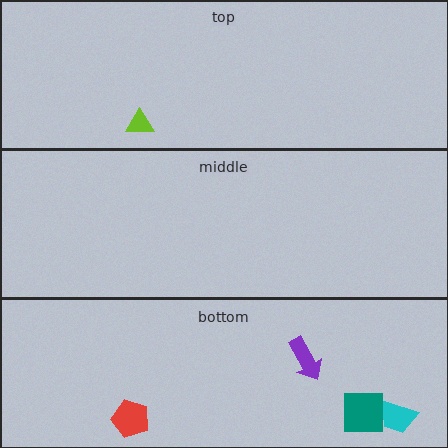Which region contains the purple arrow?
The bottom region.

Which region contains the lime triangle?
The top region.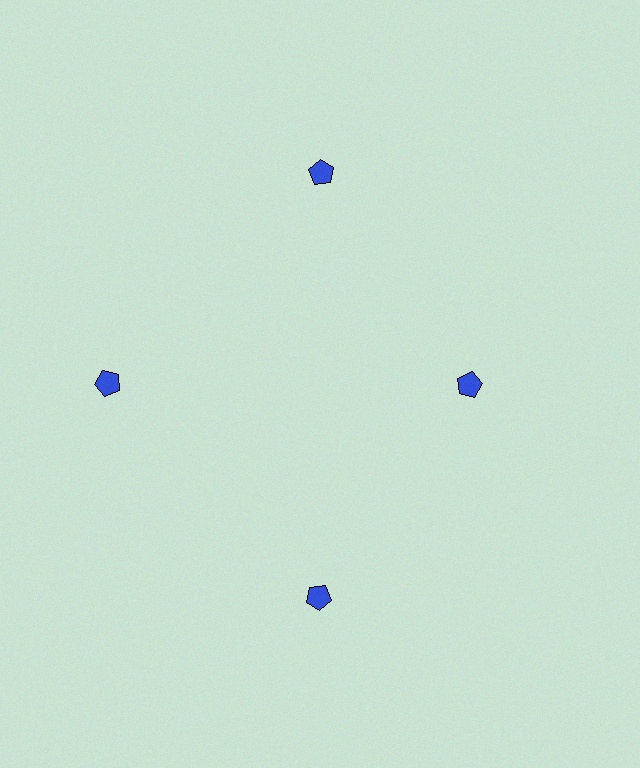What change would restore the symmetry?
The symmetry would be restored by moving it outward, back onto the ring so that all 4 pentagons sit at equal angles and equal distance from the center.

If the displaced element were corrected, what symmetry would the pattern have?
It would have 4-fold rotational symmetry — the pattern would map onto itself every 90 degrees.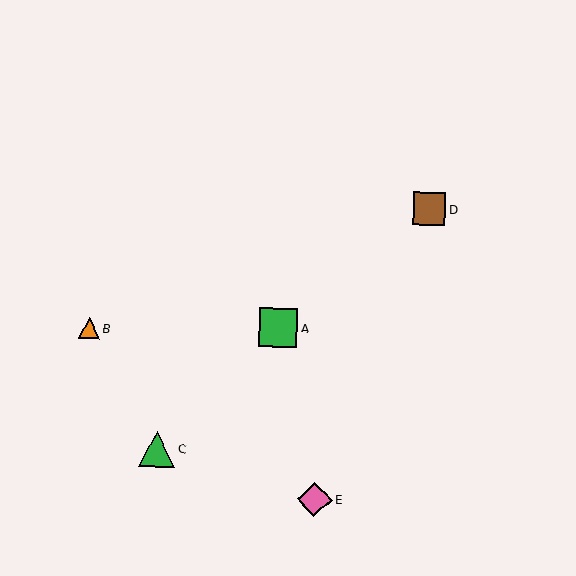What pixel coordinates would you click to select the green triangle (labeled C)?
Click at (157, 449) to select the green triangle C.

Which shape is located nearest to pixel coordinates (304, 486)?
The pink diamond (labeled E) at (315, 499) is nearest to that location.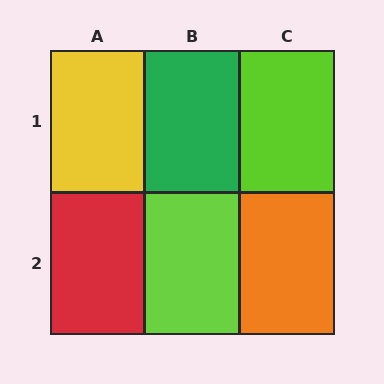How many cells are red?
1 cell is red.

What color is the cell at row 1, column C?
Lime.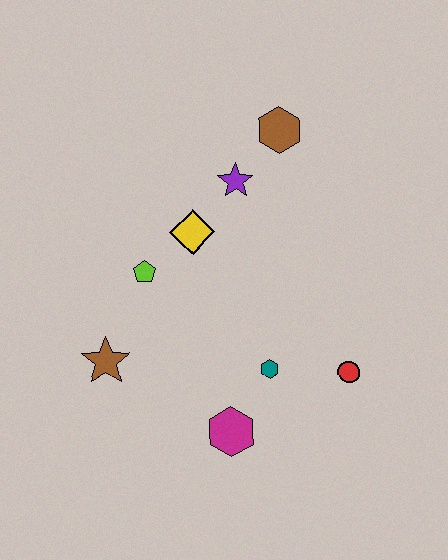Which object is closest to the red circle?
The teal hexagon is closest to the red circle.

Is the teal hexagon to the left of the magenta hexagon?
No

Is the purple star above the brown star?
Yes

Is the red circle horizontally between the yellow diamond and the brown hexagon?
No